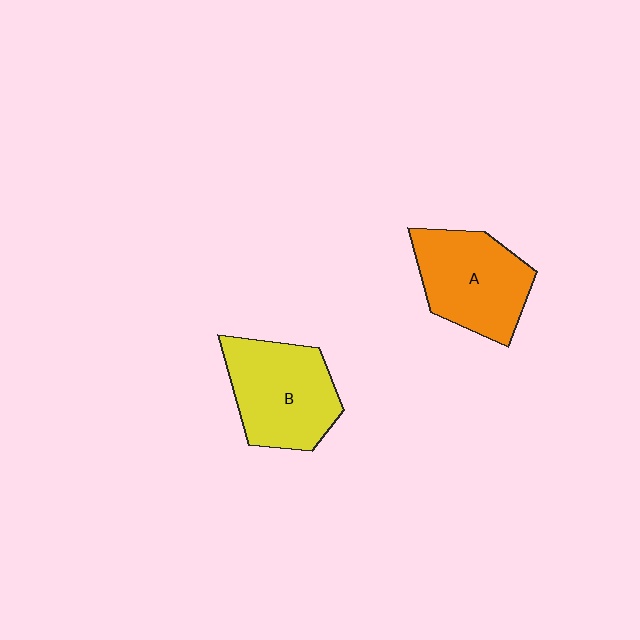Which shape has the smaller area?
Shape A (orange).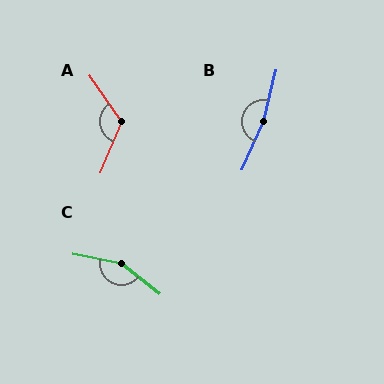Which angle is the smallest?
A, at approximately 122 degrees.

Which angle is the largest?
B, at approximately 170 degrees.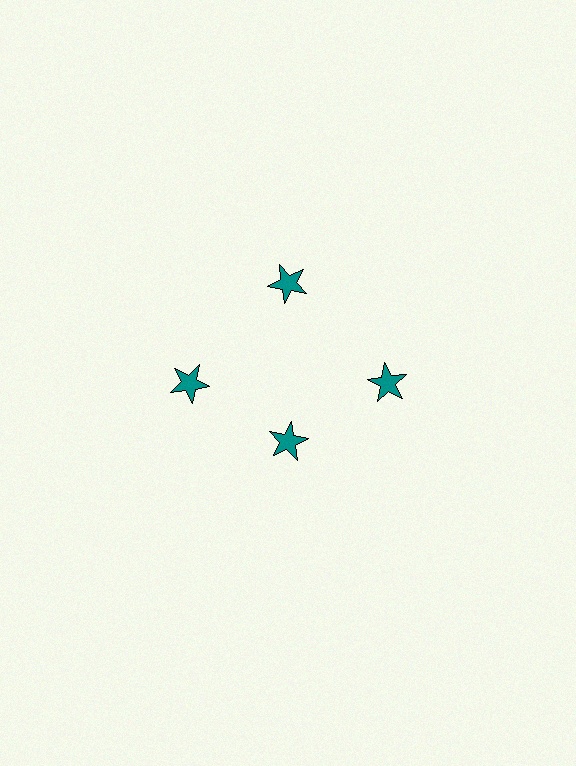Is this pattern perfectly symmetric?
No. The 4 teal stars are arranged in a ring, but one element near the 6 o'clock position is pulled inward toward the center, breaking the 4-fold rotational symmetry.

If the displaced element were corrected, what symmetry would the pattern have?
It would have 4-fold rotational symmetry — the pattern would map onto itself every 90 degrees.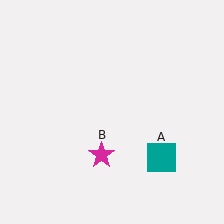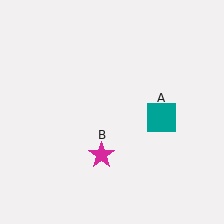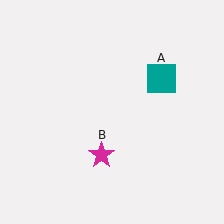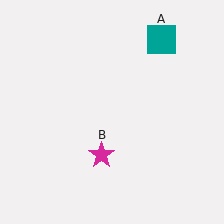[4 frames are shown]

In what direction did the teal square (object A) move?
The teal square (object A) moved up.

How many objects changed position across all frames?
1 object changed position: teal square (object A).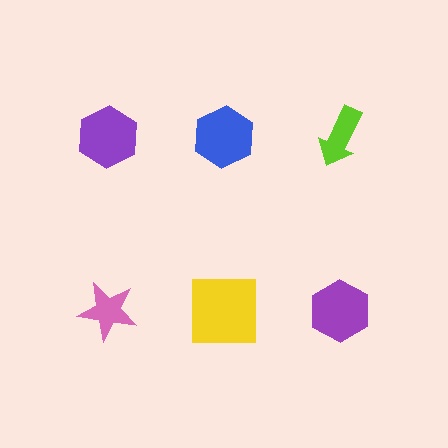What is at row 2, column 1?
A pink star.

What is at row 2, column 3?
A purple hexagon.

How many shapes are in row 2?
3 shapes.